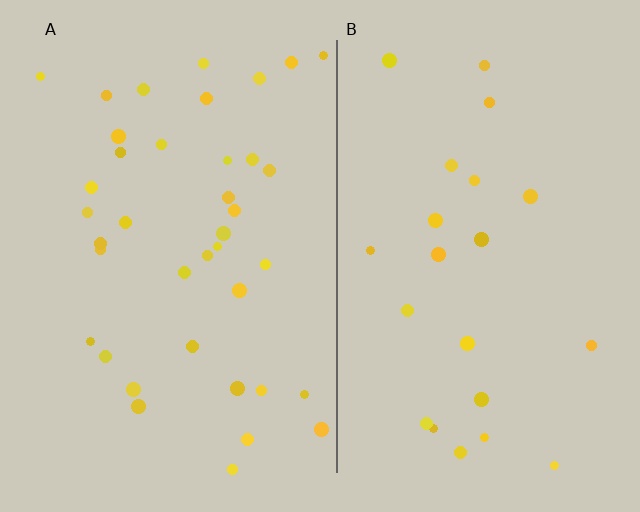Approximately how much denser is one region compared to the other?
Approximately 1.8× — region A over region B.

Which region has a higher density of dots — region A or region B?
A (the left).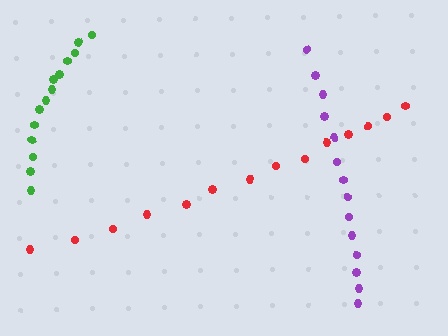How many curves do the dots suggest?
There are 3 distinct paths.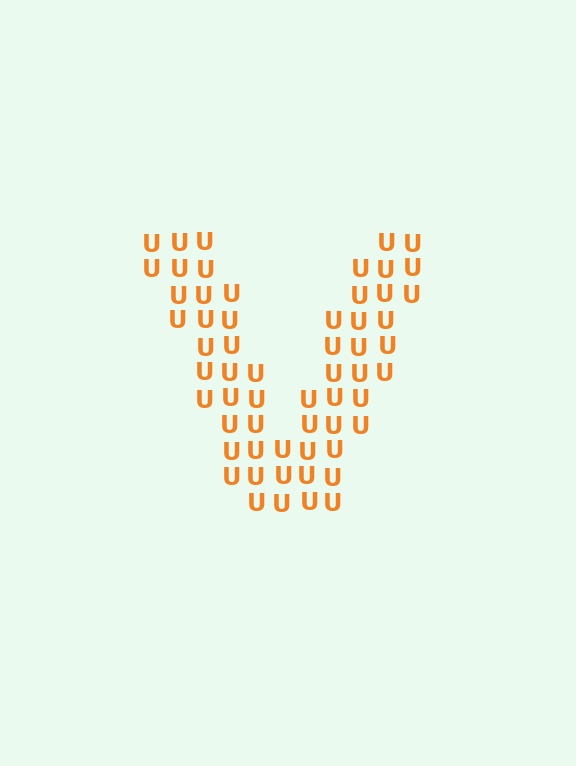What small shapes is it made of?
It is made of small letter U's.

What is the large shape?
The large shape is the letter V.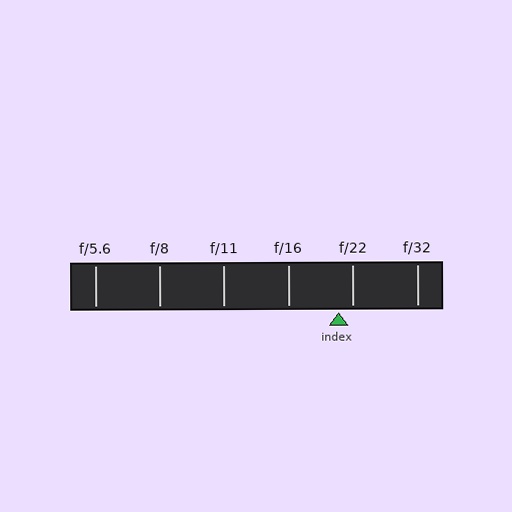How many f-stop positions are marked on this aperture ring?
There are 6 f-stop positions marked.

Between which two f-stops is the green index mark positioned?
The index mark is between f/16 and f/22.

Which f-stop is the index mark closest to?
The index mark is closest to f/22.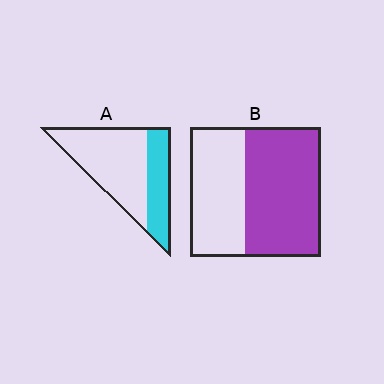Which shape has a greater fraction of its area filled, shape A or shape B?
Shape B.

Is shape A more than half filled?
No.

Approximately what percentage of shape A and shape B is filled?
A is approximately 35% and B is approximately 60%.